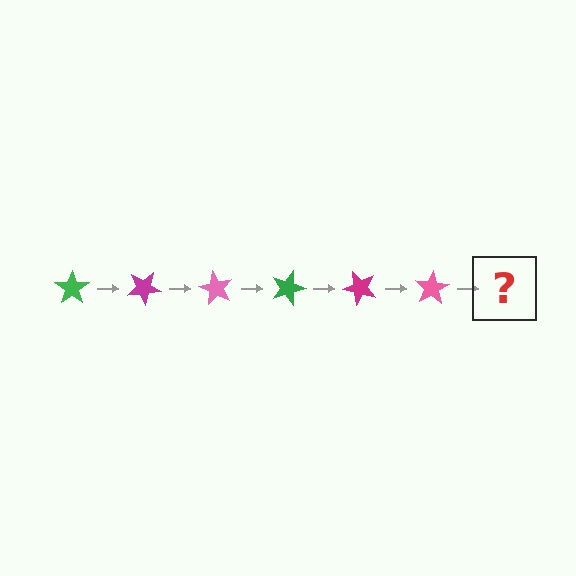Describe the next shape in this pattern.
It should be a green star, rotated 180 degrees from the start.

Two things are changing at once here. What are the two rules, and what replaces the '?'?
The two rules are that it rotates 30 degrees each step and the color cycles through green, magenta, and pink. The '?' should be a green star, rotated 180 degrees from the start.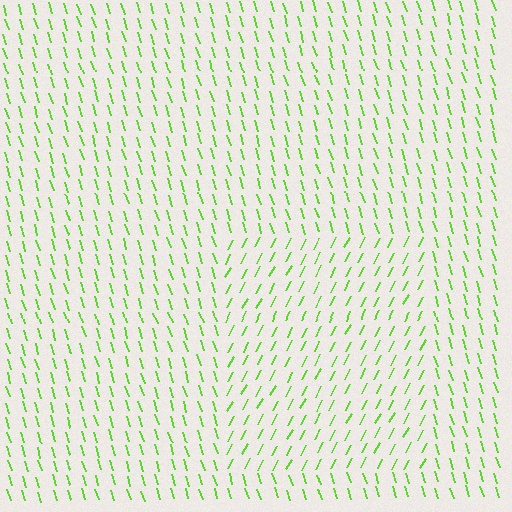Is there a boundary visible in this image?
Yes, there is a texture boundary formed by a change in line orientation.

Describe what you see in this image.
The image is filled with small lime line segments. A rectangle region in the image has lines oriented differently from the surrounding lines, creating a visible texture boundary.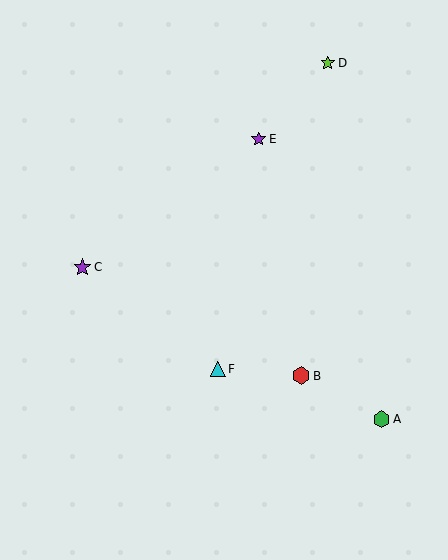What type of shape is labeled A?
Shape A is a green hexagon.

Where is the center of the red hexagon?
The center of the red hexagon is at (301, 376).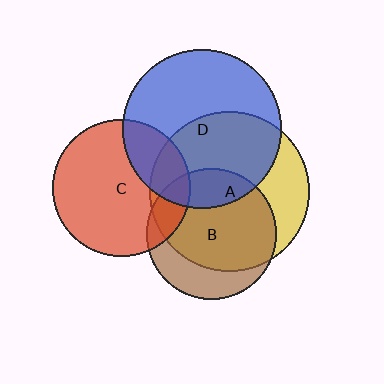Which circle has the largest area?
Circle A (yellow).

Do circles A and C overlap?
Yes.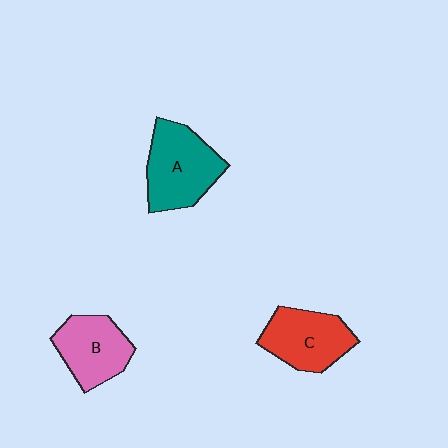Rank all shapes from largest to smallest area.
From largest to smallest: A (teal), C (red), B (pink).